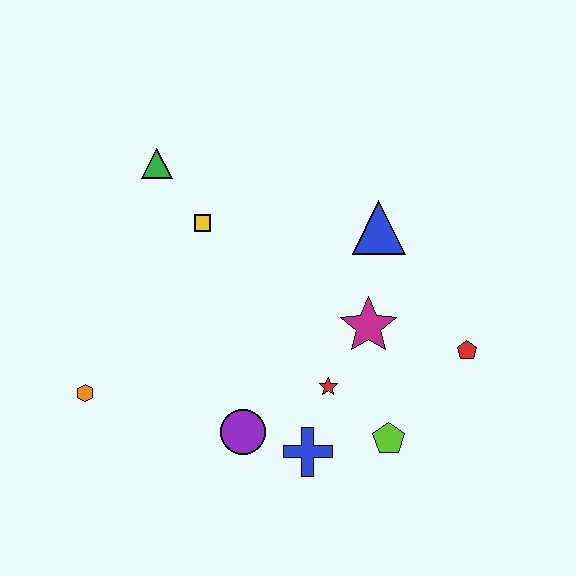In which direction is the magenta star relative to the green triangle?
The magenta star is to the right of the green triangle.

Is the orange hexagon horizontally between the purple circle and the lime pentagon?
No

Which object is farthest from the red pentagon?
The orange hexagon is farthest from the red pentagon.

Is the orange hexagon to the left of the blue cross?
Yes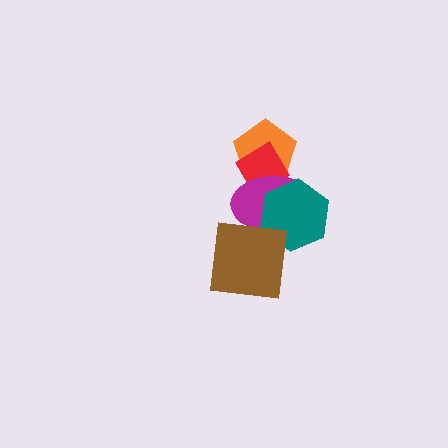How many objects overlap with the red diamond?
3 objects overlap with the red diamond.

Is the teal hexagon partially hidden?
No, no other shape covers it.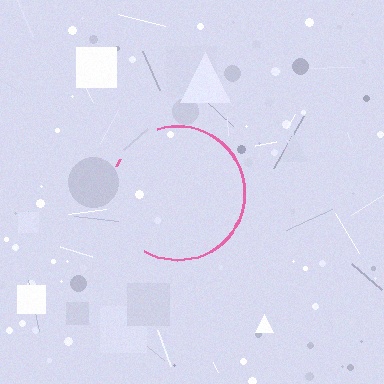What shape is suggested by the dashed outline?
The dashed outline suggests a circle.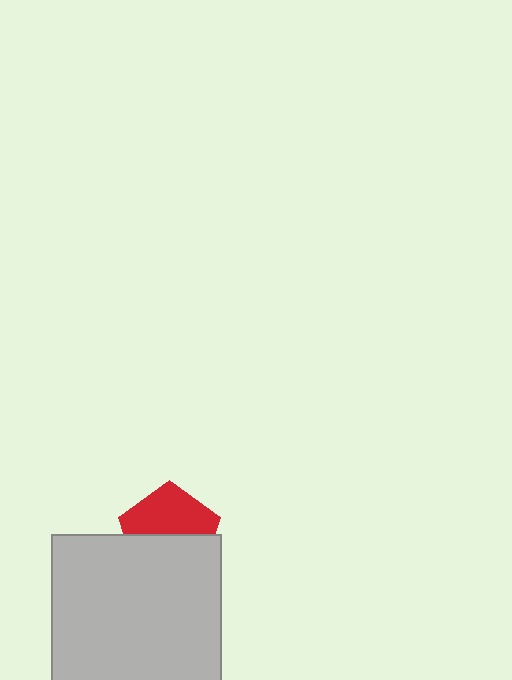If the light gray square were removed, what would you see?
You would see the complete red pentagon.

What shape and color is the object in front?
The object in front is a light gray square.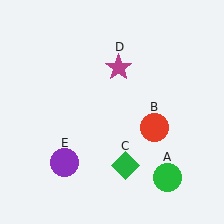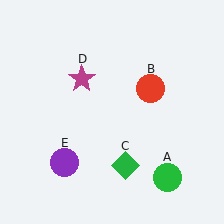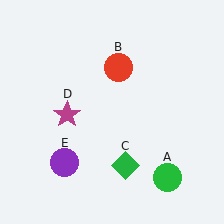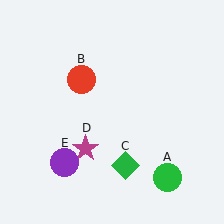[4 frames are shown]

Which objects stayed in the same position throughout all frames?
Green circle (object A) and green diamond (object C) and purple circle (object E) remained stationary.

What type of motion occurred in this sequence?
The red circle (object B), magenta star (object D) rotated counterclockwise around the center of the scene.